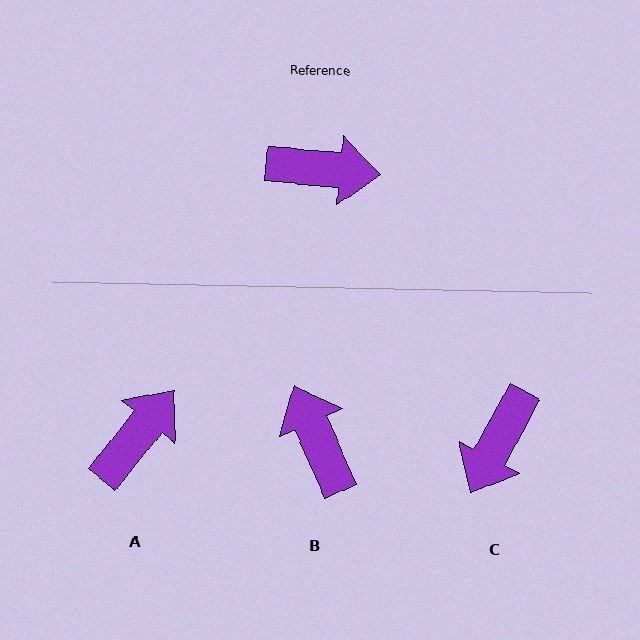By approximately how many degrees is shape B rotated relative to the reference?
Approximately 119 degrees counter-clockwise.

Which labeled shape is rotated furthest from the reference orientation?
B, about 119 degrees away.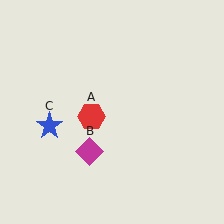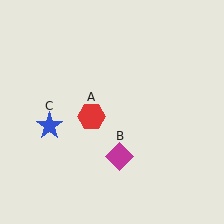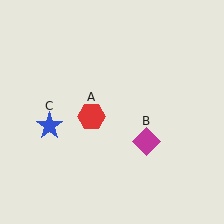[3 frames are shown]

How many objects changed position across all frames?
1 object changed position: magenta diamond (object B).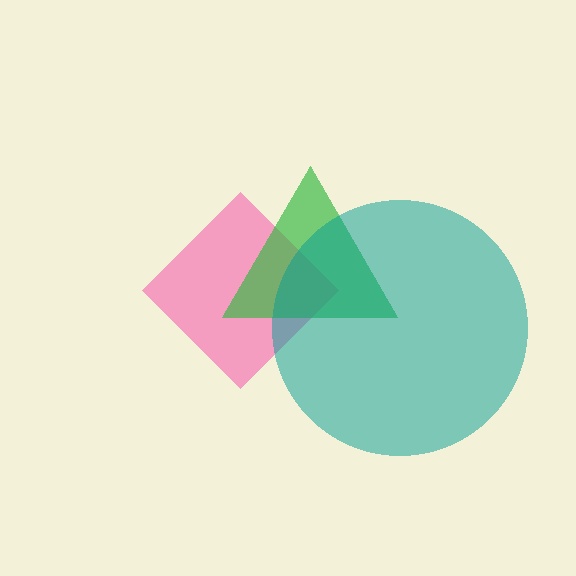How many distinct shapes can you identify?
There are 3 distinct shapes: a pink diamond, a green triangle, a teal circle.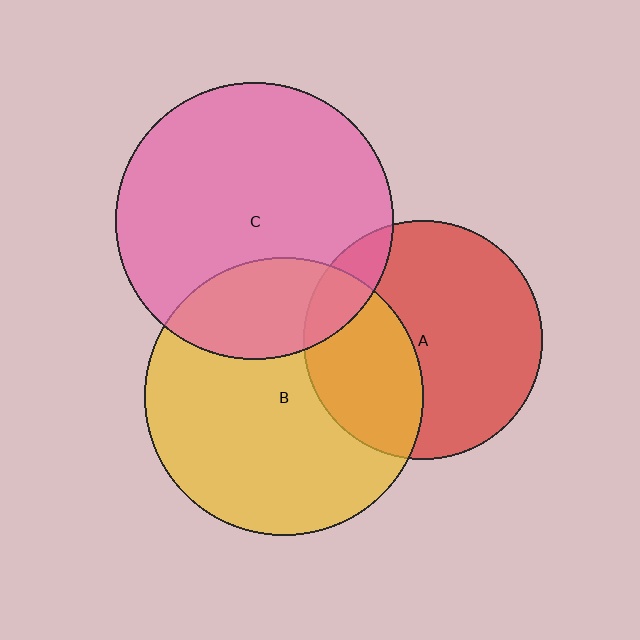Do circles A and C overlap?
Yes.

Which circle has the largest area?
Circle B (yellow).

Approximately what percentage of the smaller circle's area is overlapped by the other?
Approximately 10%.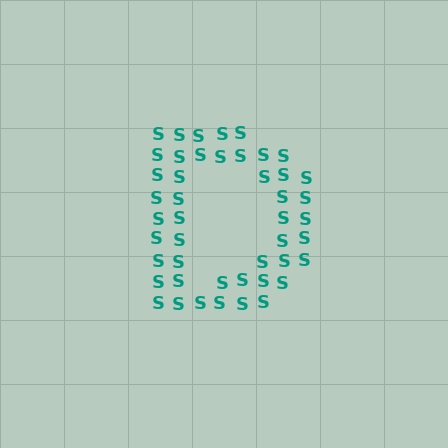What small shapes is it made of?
It is made of small letter S's.